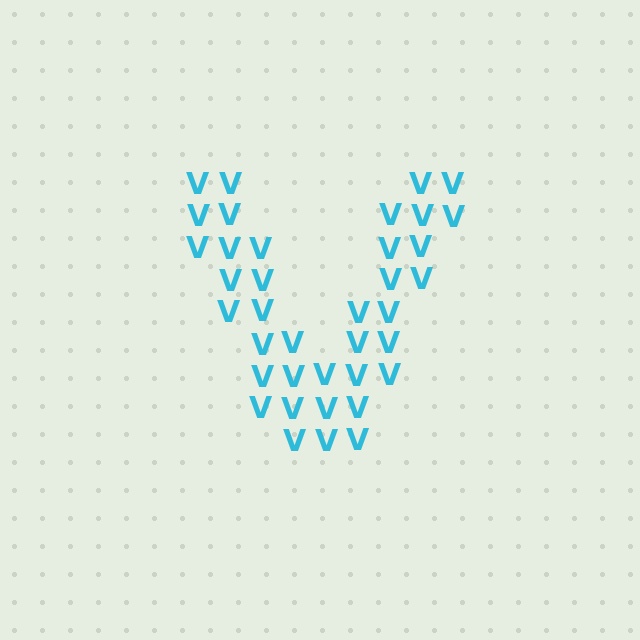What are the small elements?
The small elements are letter V's.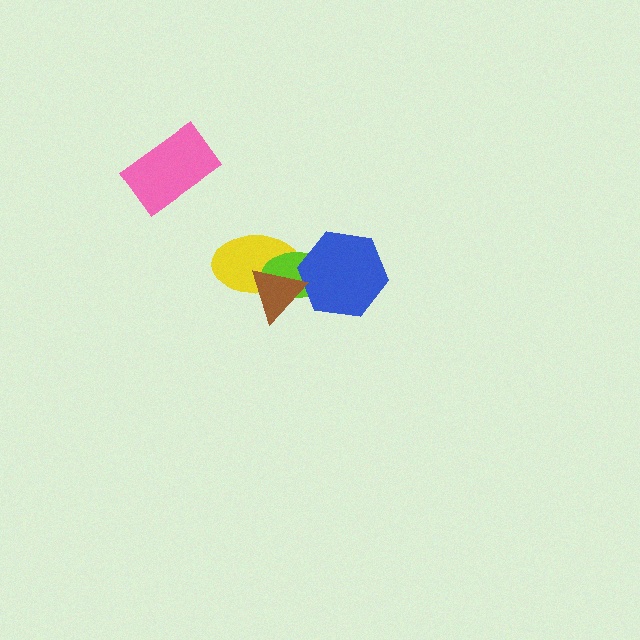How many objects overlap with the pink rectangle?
0 objects overlap with the pink rectangle.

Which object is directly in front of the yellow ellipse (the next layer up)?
The lime ellipse is directly in front of the yellow ellipse.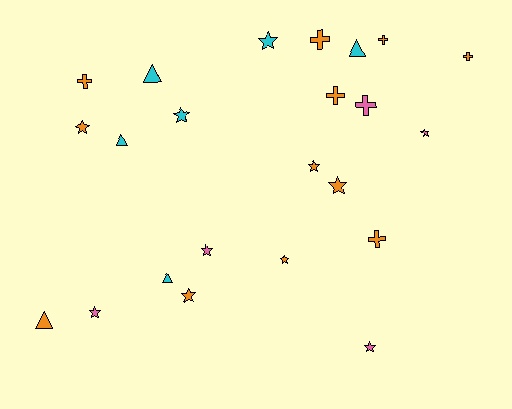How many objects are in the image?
There are 23 objects.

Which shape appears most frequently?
Star, with 11 objects.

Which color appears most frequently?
Orange, with 12 objects.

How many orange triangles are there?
There is 1 orange triangle.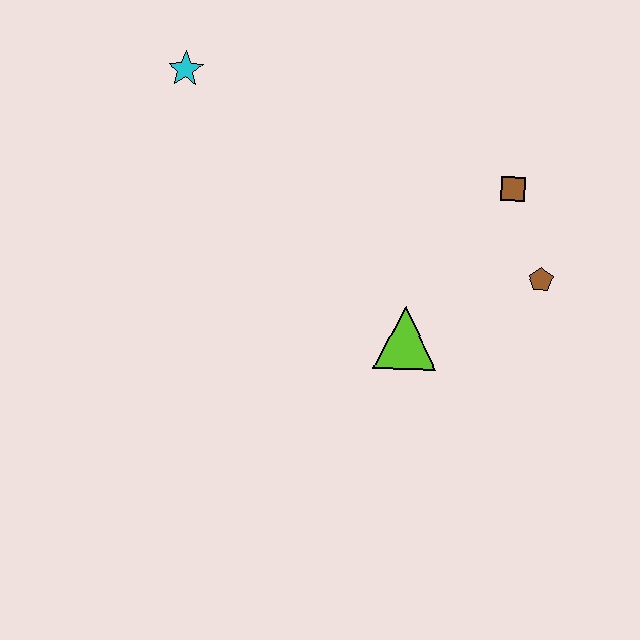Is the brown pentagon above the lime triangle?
Yes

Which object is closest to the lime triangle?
The brown pentagon is closest to the lime triangle.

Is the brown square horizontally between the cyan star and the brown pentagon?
Yes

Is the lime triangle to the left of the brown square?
Yes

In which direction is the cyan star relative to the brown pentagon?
The cyan star is to the left of the brown pentagon.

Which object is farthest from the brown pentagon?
The cyan star is farthest from the brown pentagon.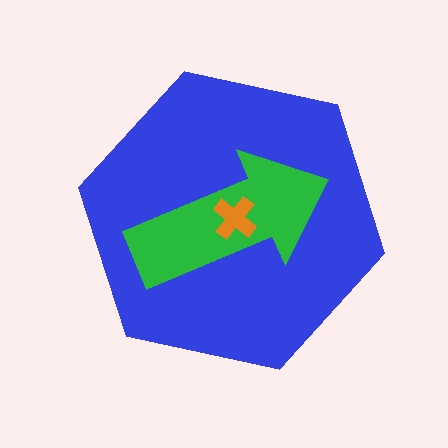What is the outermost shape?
The blue hexagon.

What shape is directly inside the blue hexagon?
The green arrow.